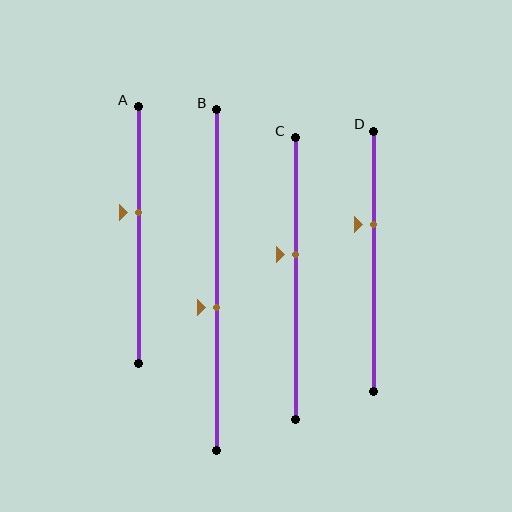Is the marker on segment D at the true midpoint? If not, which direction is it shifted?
No, the marker on segment D is shifted upward by about 14% of the segment length.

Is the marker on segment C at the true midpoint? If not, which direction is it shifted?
No, the marker on segment C is shifted upward by about 9% of the segment length.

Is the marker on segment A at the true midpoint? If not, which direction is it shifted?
No, the marker on segment A is shifted upward by about 9% of the segment length.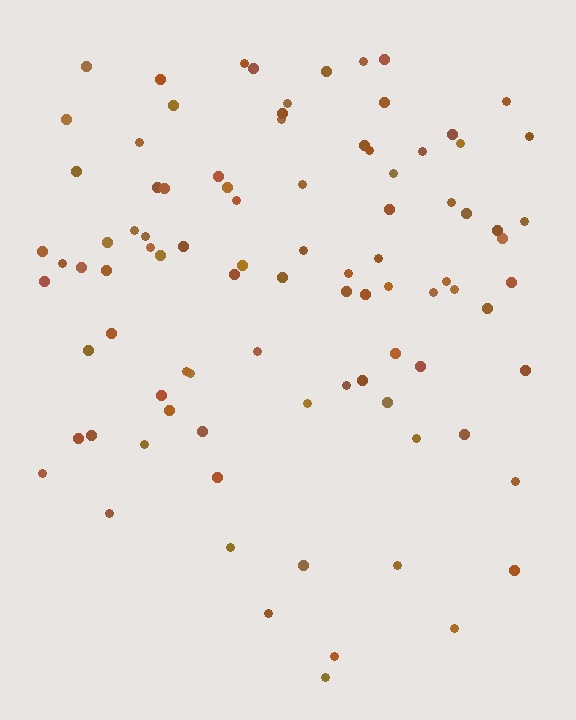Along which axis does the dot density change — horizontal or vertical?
Vertical.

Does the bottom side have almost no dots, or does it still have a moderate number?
Still a moderate number, just noticeably fewer than the top.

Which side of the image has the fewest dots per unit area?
The bottom.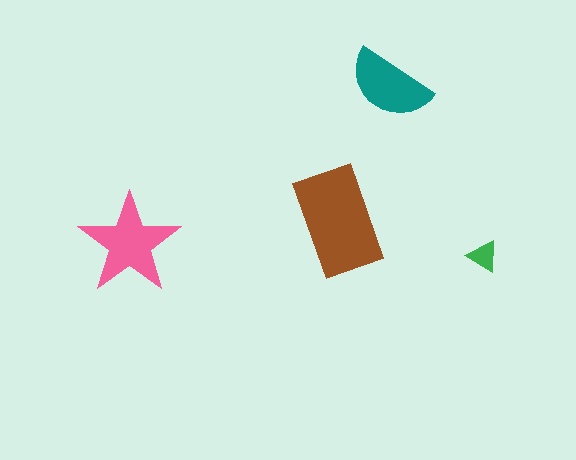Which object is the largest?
The brown rectangle.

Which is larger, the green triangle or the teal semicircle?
The teal semicircle.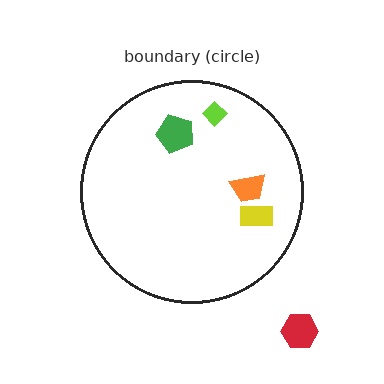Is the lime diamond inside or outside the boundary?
Inside.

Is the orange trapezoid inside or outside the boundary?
Inside.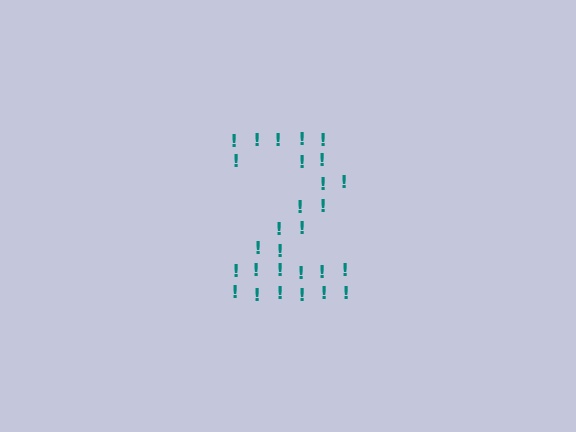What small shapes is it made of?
It is made of small exclamation marks.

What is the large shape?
The large shape is the digit 2.